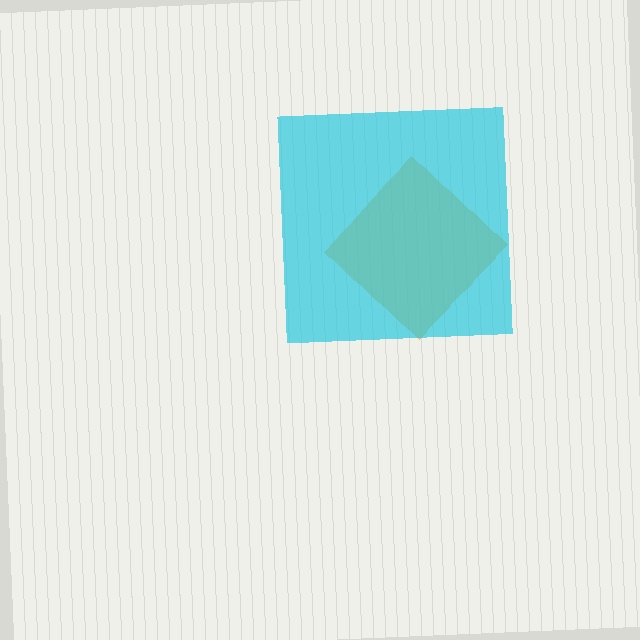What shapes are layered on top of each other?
The layered shapes are: an orange diamond, a cyan square.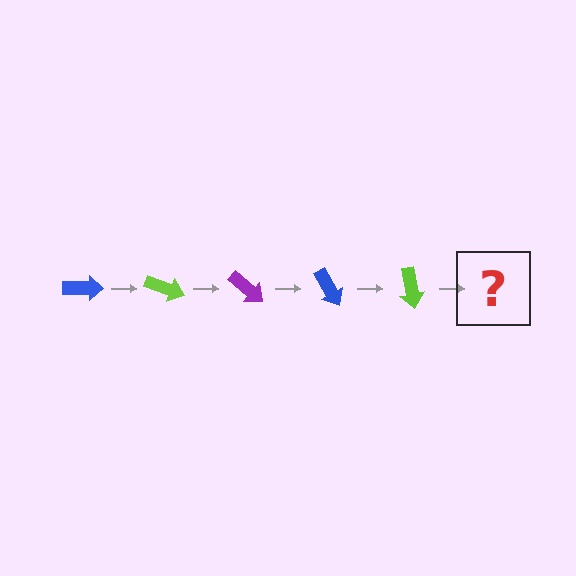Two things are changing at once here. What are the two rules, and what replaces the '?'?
The two rules are that it rotates 20 degrees each step and the color cycles through blue, lime, and purple. The '?' should be a purple arrow, rotated 100 degrees from the start.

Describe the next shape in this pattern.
It should be a purple arrow, rotated 100 degrees from the start.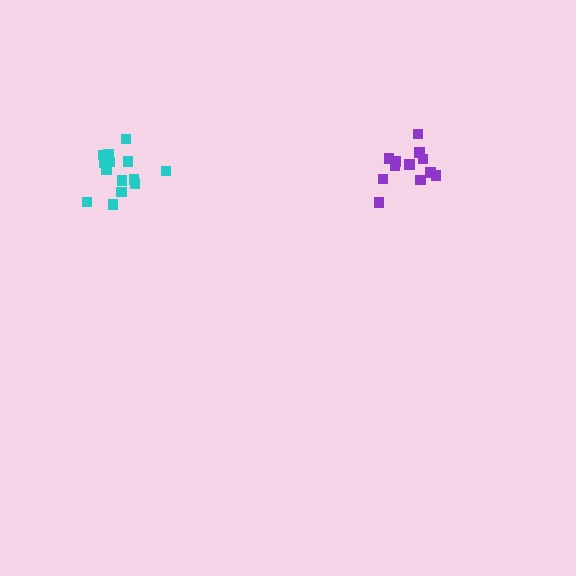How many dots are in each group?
Group 1: 12 dots, Group 2: 14 dots (26 total).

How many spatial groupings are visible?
There are 2 spatial groupings.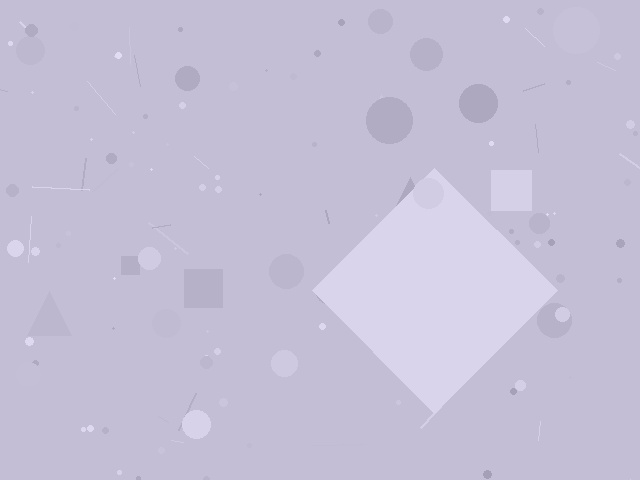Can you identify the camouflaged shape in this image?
The camouflaged shape is a diamond.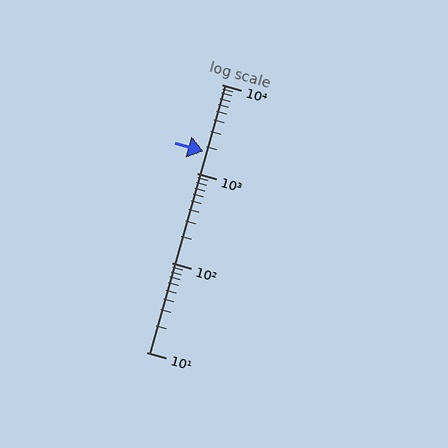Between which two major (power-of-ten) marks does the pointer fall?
The pointer is between 1000 and 10000.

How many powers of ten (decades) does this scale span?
The scale spans 3 decades, from 10 to 10000.